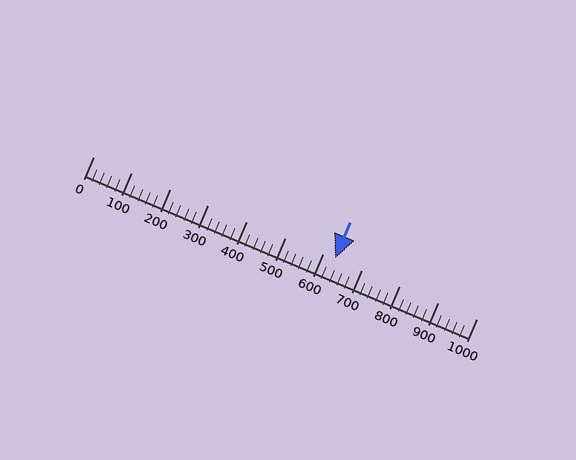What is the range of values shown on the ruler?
The ruler shows values from 0 to 1000.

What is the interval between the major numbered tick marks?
The major tick marks are spaced 100 units apart.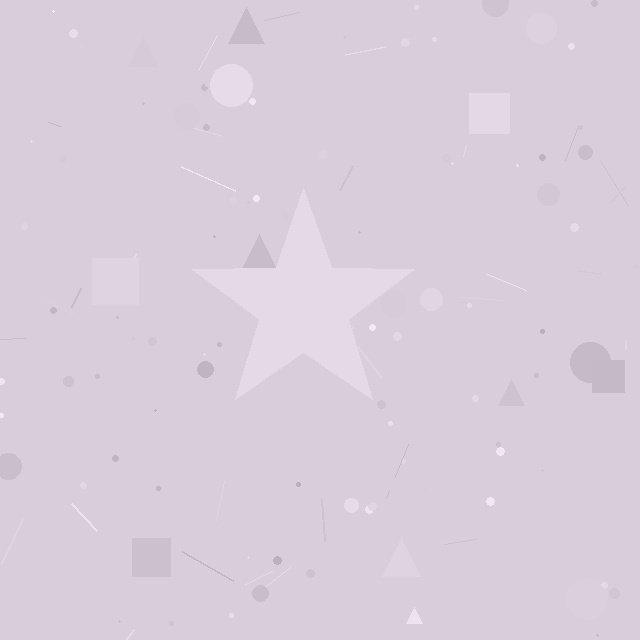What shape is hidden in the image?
A star is hidden in the image.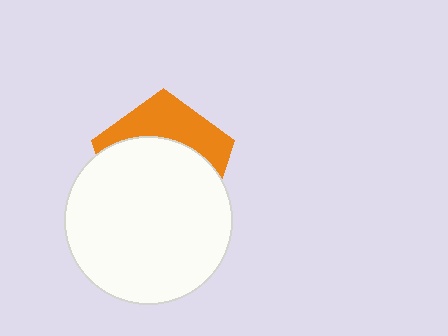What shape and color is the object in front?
The object in front is a white circle.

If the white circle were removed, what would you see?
You would see the complete orange pentagon.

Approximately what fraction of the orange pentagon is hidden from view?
Roughly 66% of the orange pentagon is hidden behind the white circle.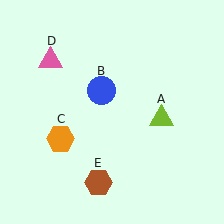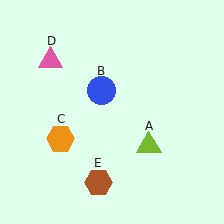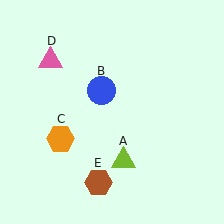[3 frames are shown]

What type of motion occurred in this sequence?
The lime triangle (object A) rotated clockwise around the center of the scene.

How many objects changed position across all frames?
1 object changed position: lime triangle (object A).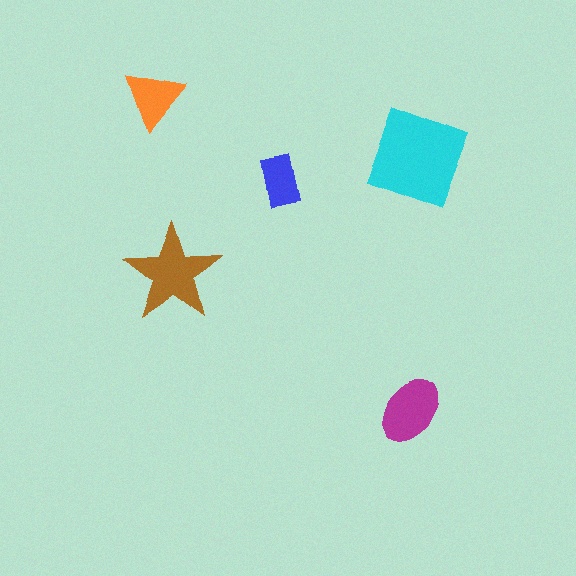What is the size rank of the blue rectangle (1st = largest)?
5th.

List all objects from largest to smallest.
The cyan square, the brown star, the magenta ellipse, the orange triangle, the blue rectangle.